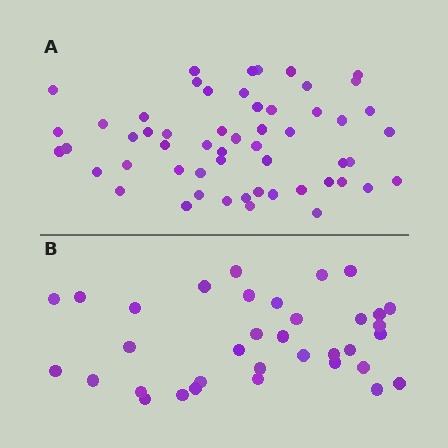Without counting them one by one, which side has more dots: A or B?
Region A (the top region) has more dots.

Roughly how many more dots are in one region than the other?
Region A has approximately 20 more dots than region B.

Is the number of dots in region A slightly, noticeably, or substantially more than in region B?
Region A has substantially more. The ratio is roughly 1.6 to 1.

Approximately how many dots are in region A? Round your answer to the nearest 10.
About 60 dots. (The exact count is 55, which rounds to 60.)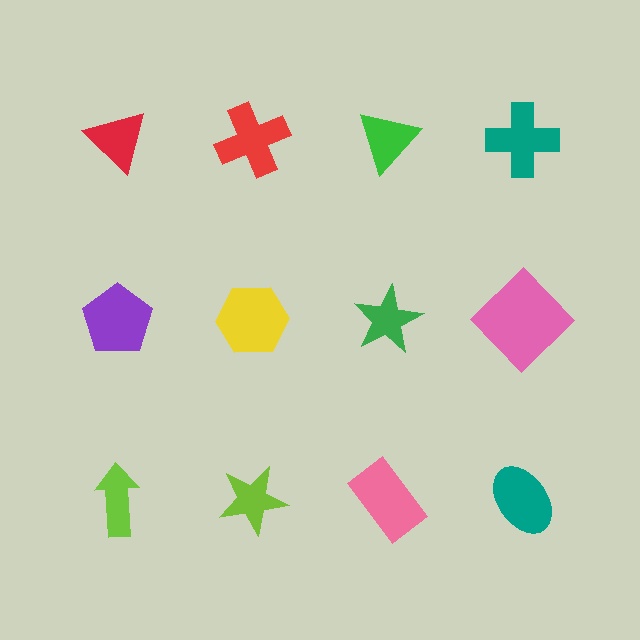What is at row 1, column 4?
A teal cross.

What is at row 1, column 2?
A red cross.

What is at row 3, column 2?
A lime star.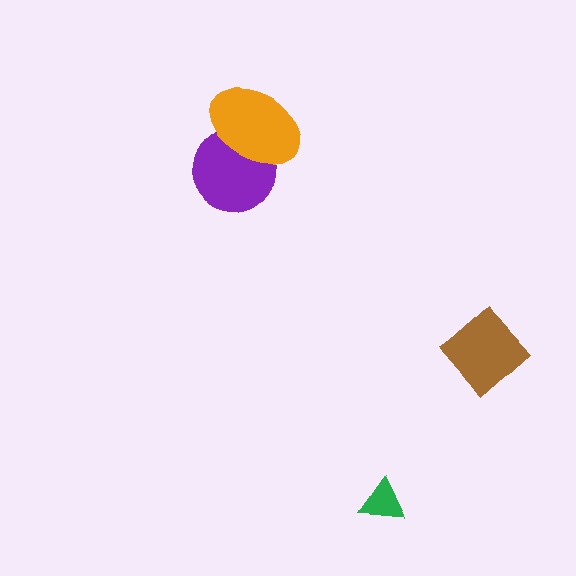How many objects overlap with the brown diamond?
0 objects overlap with the brown diamond.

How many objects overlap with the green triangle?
0 objects overlap with the green triangle.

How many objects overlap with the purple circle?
1 object overlaps with the purple circle.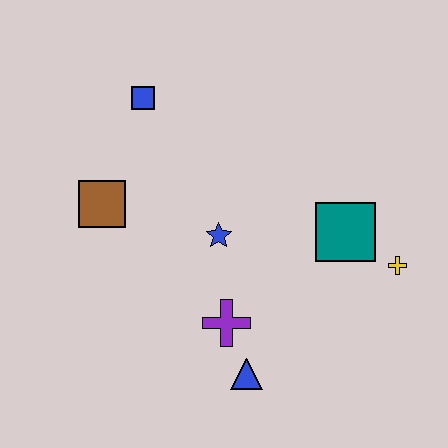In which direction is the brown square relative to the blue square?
The brown square is below the blue square.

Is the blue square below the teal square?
No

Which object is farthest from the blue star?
The yellow cross is farthest from the blue star.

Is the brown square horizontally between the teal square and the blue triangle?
No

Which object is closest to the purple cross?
The blue triangle is closest to the purple cross.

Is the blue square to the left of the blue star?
Yes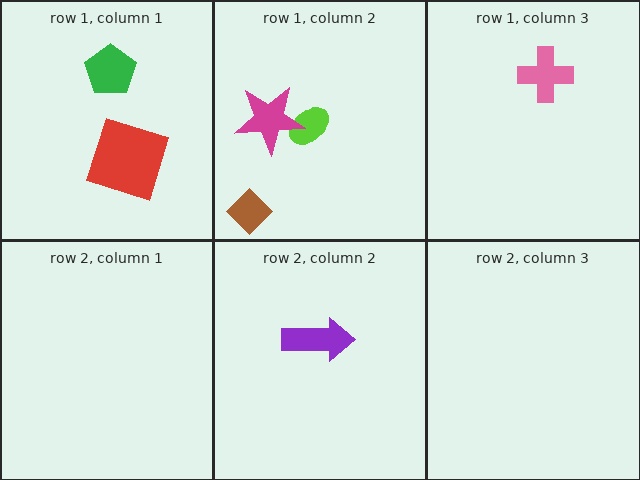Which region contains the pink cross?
The row 1, column 3 region.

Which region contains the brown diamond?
The row 1, column 2 region.